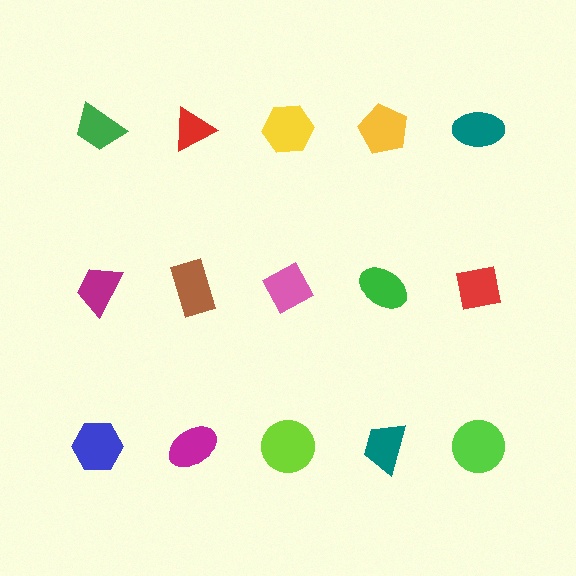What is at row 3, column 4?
A teal trapezoid.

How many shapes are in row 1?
5 shapes.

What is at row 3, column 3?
A lime circle.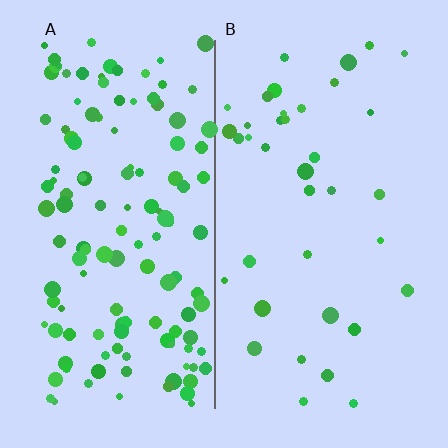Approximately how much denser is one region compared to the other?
Approximately 3.4× — region A over region B.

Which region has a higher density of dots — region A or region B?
A (the left).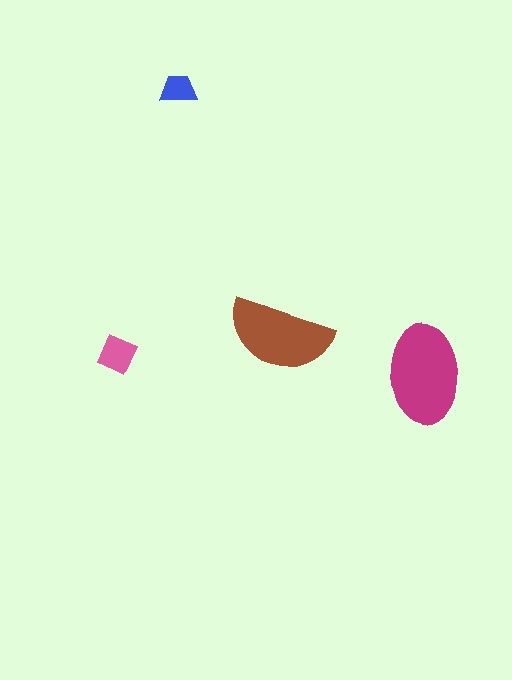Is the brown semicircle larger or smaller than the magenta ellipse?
Smaller.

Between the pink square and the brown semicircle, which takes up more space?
The brown semicircle.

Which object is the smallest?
The blue trapezoid.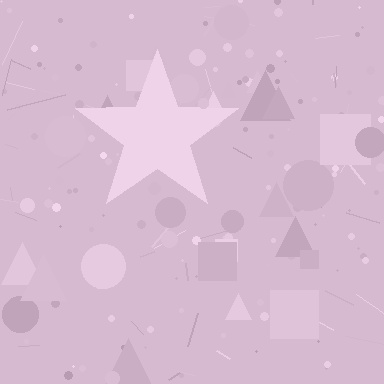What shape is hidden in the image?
A star is hidden in the image.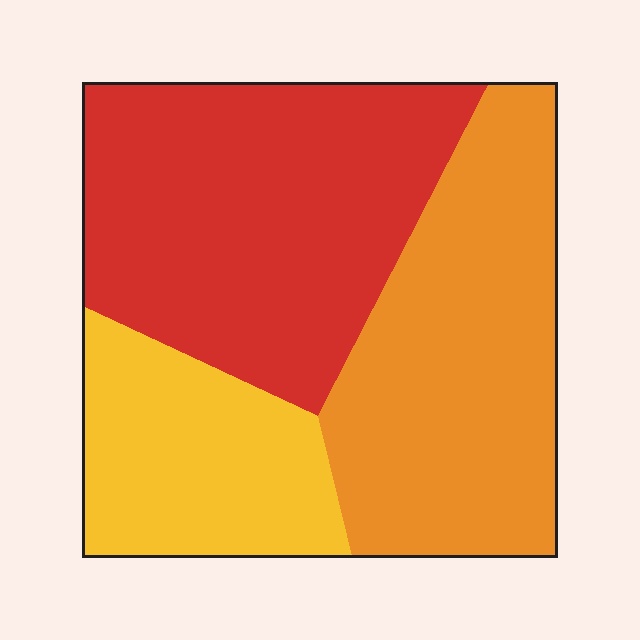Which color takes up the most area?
Red, at roughly 40%.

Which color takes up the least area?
Yellow, at roughly 20%.